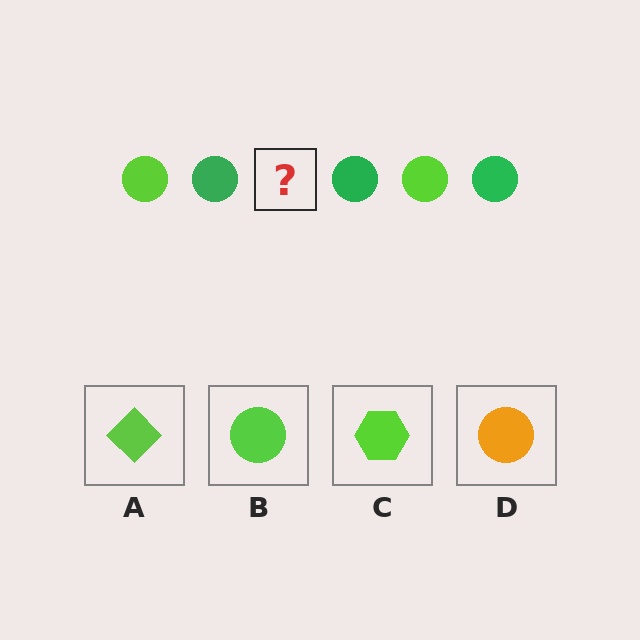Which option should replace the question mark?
Option B.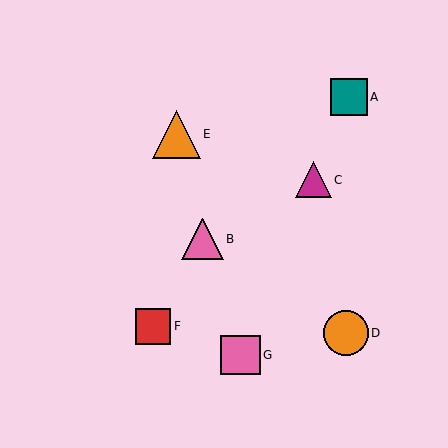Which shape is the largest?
The orange triangle (labeled E) is the largest.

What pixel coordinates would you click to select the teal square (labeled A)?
Click at (349, 97) to select the teal square A.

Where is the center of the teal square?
The center of the teal square is at (349, 97).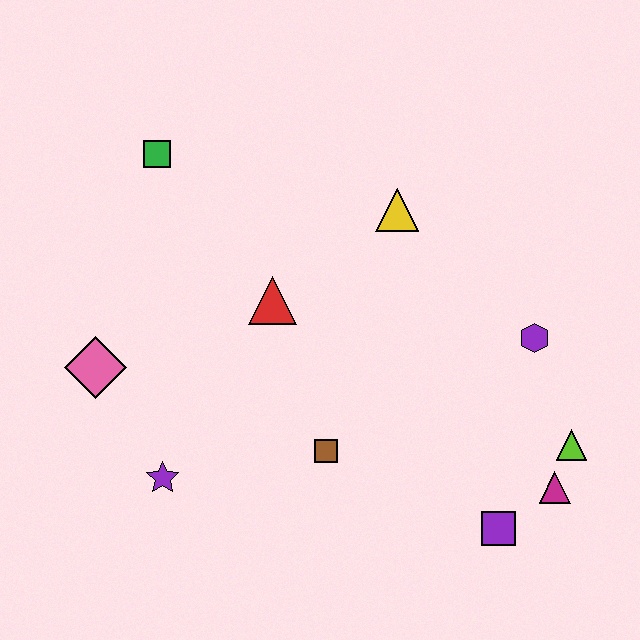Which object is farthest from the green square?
The magenta triangle is farthest from the green square.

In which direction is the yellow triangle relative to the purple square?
The yellow triangle is above the purple square.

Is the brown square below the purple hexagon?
Yes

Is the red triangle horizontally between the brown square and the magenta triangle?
No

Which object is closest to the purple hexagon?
The lime triangle is closest to the purple hexagon.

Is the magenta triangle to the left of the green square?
No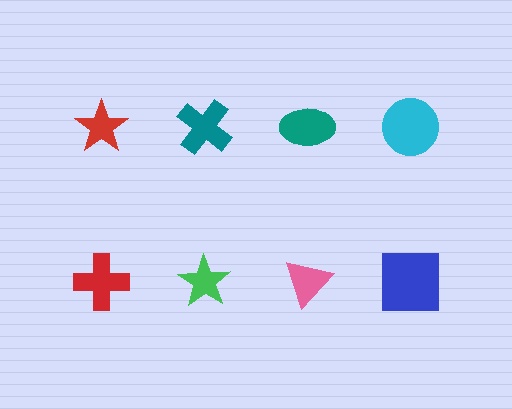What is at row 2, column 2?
A green star.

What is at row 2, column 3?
A pink triangle.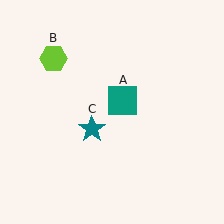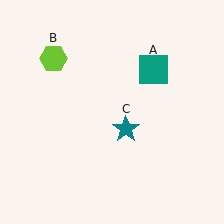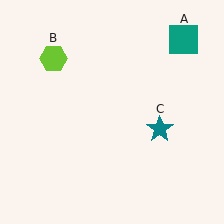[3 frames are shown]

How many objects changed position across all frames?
2 objects changed position: teal square (object A), teal star (object C).